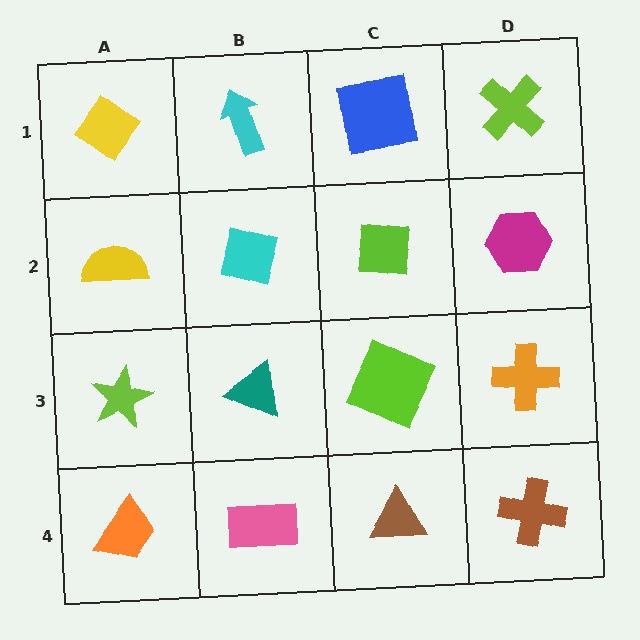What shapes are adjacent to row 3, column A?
A yellow semicircle (row 2, column A), an orange trapezoid (row 4, column A), a teal triangle (row 3, column B).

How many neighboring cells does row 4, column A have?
2.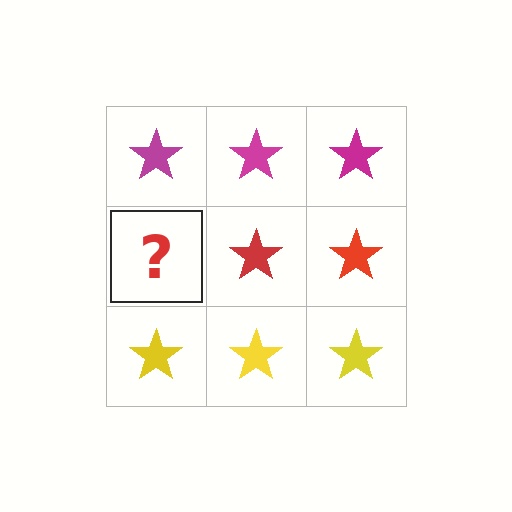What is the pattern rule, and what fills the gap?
The rule is that each row has a consistent color. The gap should be filled with a red star.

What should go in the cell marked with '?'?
The missing cell should contain a red star.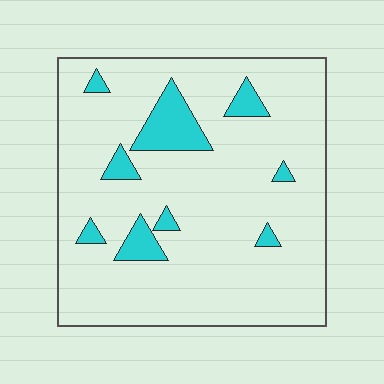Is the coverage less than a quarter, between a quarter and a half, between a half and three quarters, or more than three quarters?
Less than a quarter.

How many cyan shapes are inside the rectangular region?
9.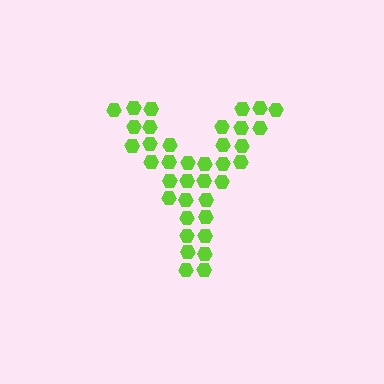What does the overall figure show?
The overall figure shows the letter Y.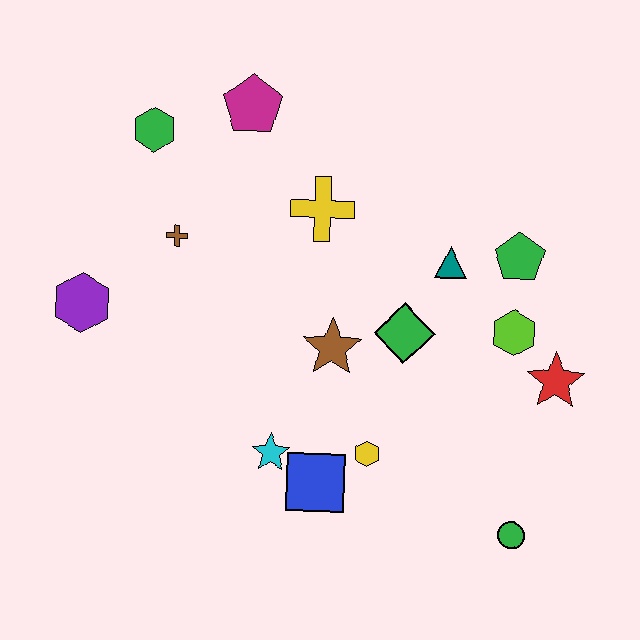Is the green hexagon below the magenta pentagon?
Yes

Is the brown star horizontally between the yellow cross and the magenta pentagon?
No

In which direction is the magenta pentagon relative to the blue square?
The magenta pentagon is above the blue square.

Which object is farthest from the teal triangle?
The purple hexagon is farthest from the teal triangle.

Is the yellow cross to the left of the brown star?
Yes